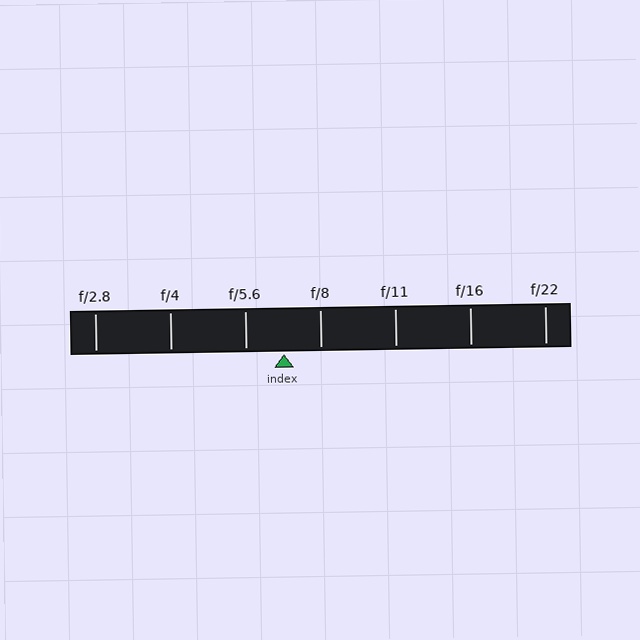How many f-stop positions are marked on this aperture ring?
There are 7 f-stop positions marked.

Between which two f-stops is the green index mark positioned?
The index mark is between f/5.6 and f/8.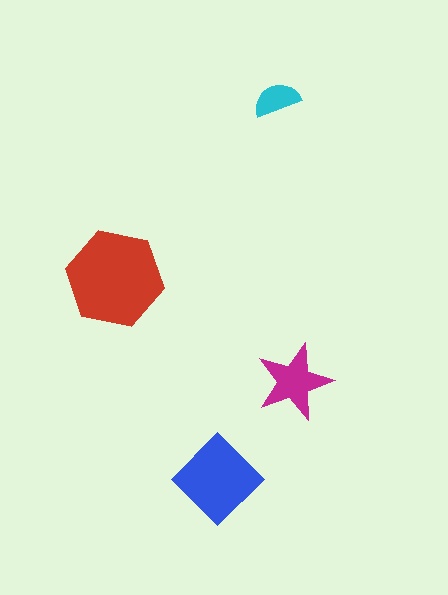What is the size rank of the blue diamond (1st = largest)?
2nd.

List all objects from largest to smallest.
The red hexagon, the blue diamond, the magenta star, the cyan semicircle.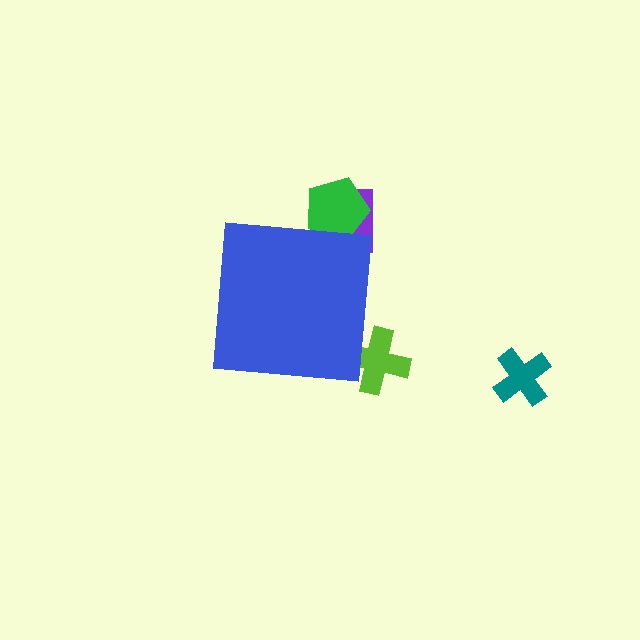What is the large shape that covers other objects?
A blue square.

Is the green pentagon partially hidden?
Yes, the green pentagon is partially hidden behind the blue square.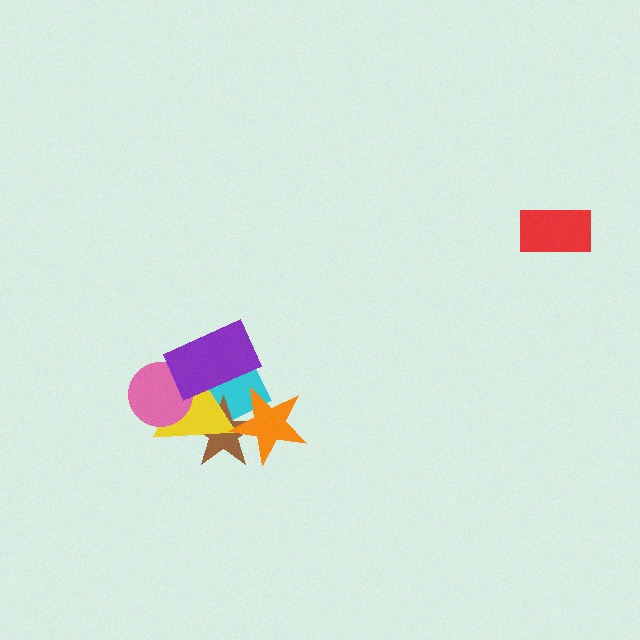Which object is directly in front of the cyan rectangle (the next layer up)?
The brown star is directly in front of the cyan rectangle.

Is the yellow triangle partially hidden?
Yes, it is partially covered by another shape.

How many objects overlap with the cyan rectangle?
4 objects overlap with the cyan rectangle.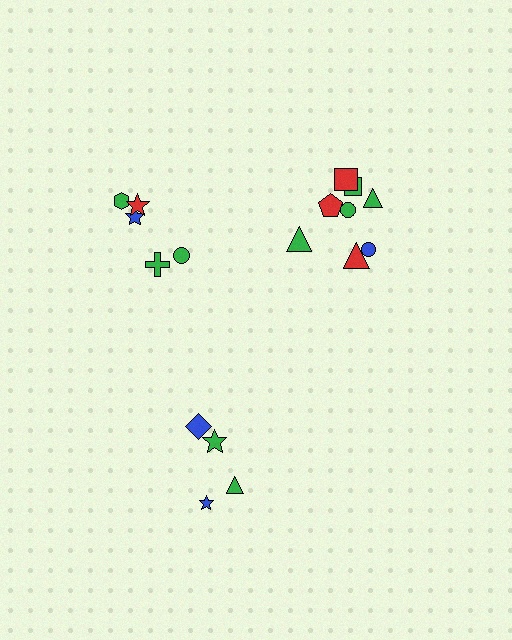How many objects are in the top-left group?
There are 5 objects.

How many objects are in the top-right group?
There are 8 objects.